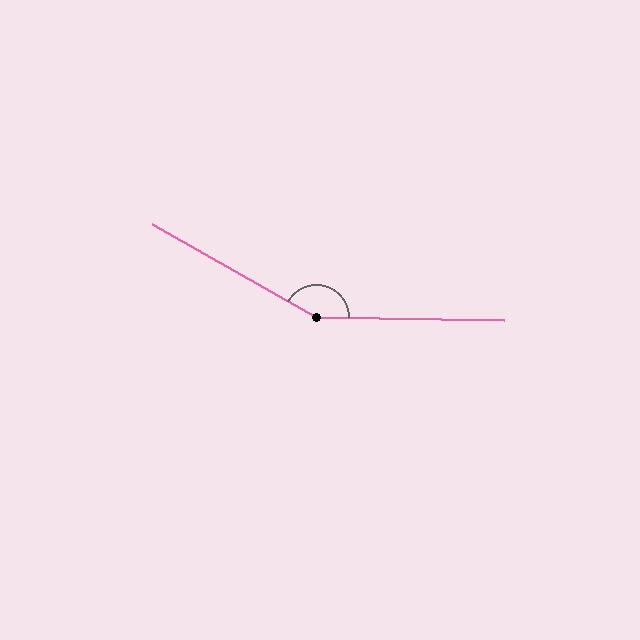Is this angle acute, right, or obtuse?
It is obtuse.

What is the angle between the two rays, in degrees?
Approximately 151 degrees.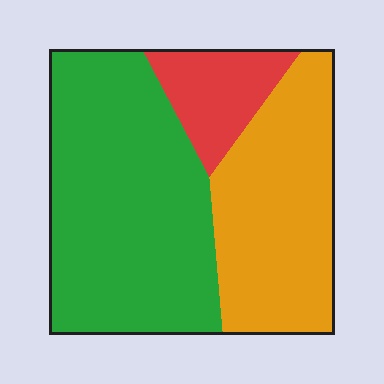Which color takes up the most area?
Green, at roughly 50%.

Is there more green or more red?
Green.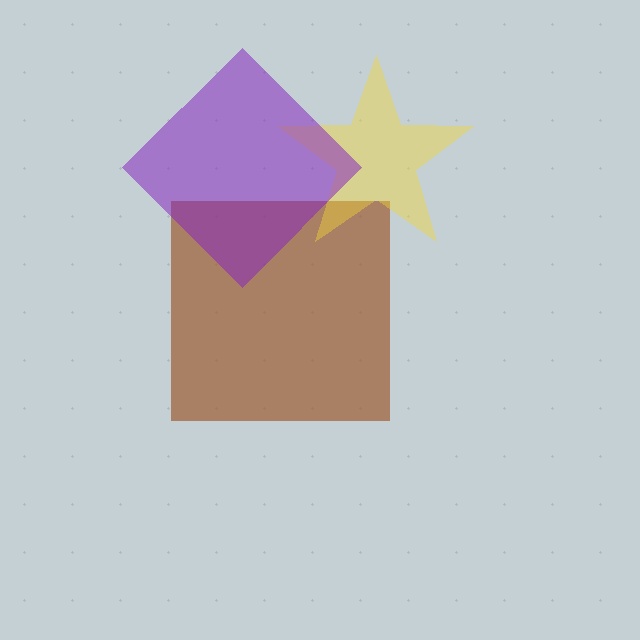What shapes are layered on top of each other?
The layered shapes are: a brown square, a yellow star, a purple diamond.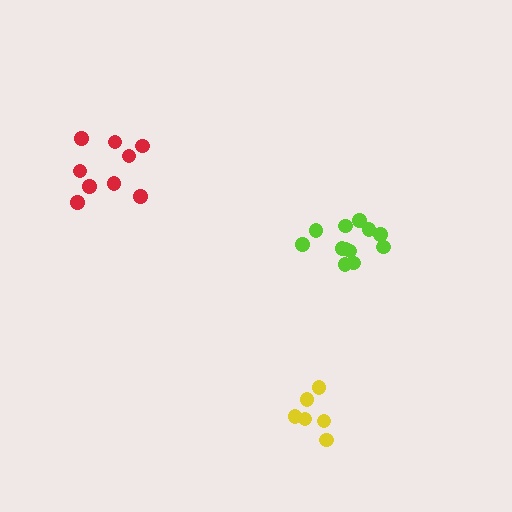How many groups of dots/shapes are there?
There are 3 groups.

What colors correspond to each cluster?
The clusters are colored: lime, red, yellow.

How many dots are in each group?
Group 1: 12 dots, Group 2: 9 dots, Group 3: 6 dots (27 total).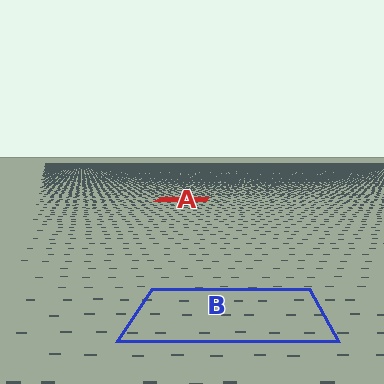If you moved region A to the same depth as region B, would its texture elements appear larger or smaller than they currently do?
They would appear larger. At a closer depth, the same texture elements are projected at a bigger on-screen size.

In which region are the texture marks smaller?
The texture marks are smaller in region A, because it is farther away.